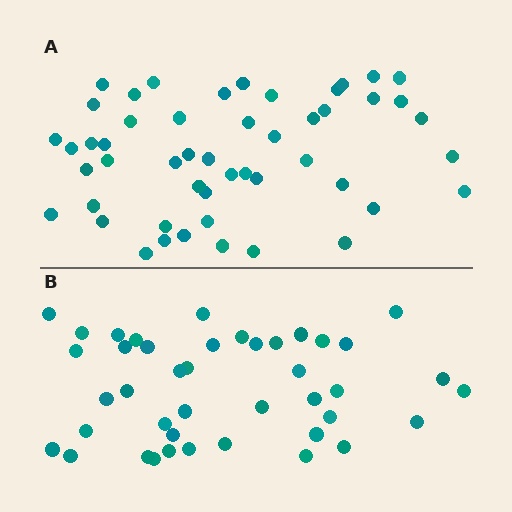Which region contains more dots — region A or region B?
Region A (the top region) has more dots.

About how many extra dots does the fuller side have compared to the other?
Region A has roughly 8 or so more dots than region B.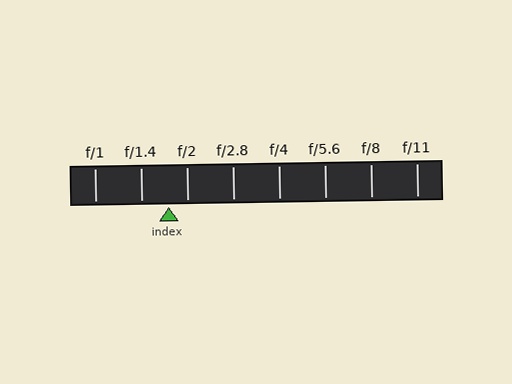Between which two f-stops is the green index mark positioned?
The index mark is between f/1.4 and f/2.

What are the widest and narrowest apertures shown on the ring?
The widest aperture shown is f/1 and the narrowest is f/11.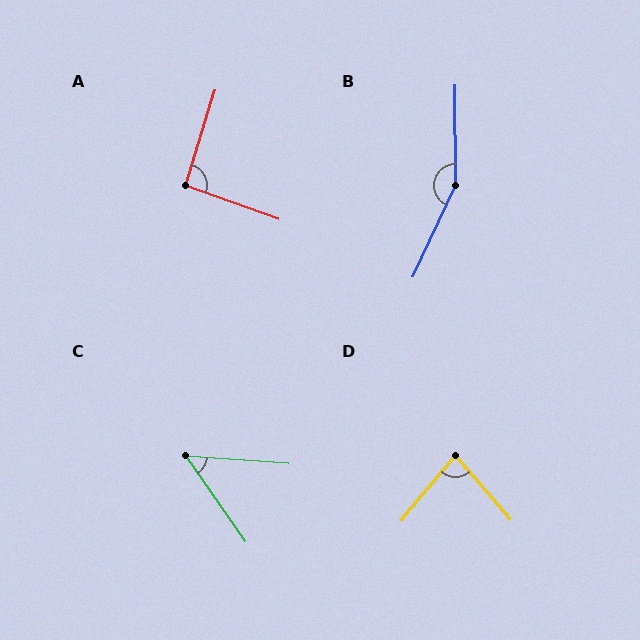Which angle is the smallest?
C, at approximately 51 degrees.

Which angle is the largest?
B, at approximately 155 degrees.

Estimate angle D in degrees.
Approximately 80 degrees.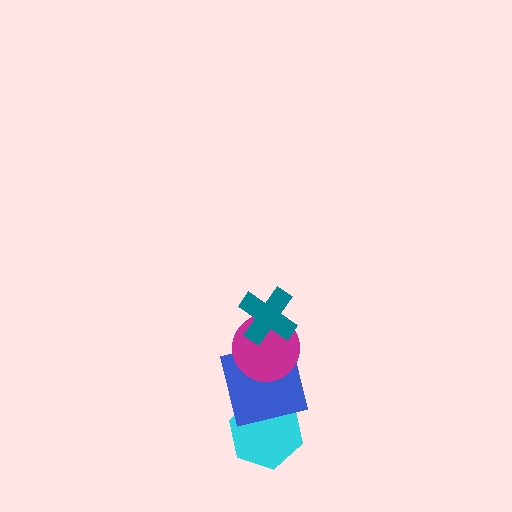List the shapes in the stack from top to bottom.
From top to bottom: the teal cross, the magenta circle, the blue square, the cyan hexagon.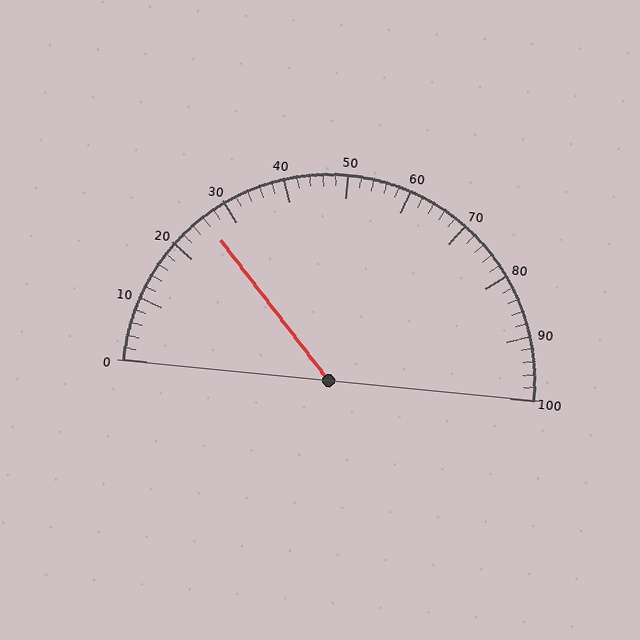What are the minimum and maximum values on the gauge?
The gauge ranges from 0 to 100.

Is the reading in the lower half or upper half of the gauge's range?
The reading is in the lower half of the range (0 to 100).